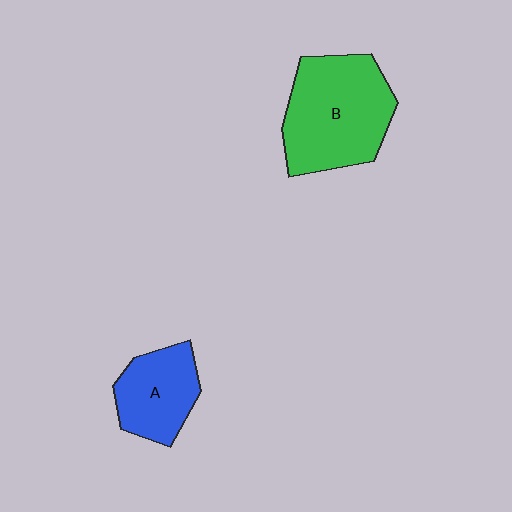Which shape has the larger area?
Shape B (green).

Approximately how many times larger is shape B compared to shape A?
Approximately 1.7 times.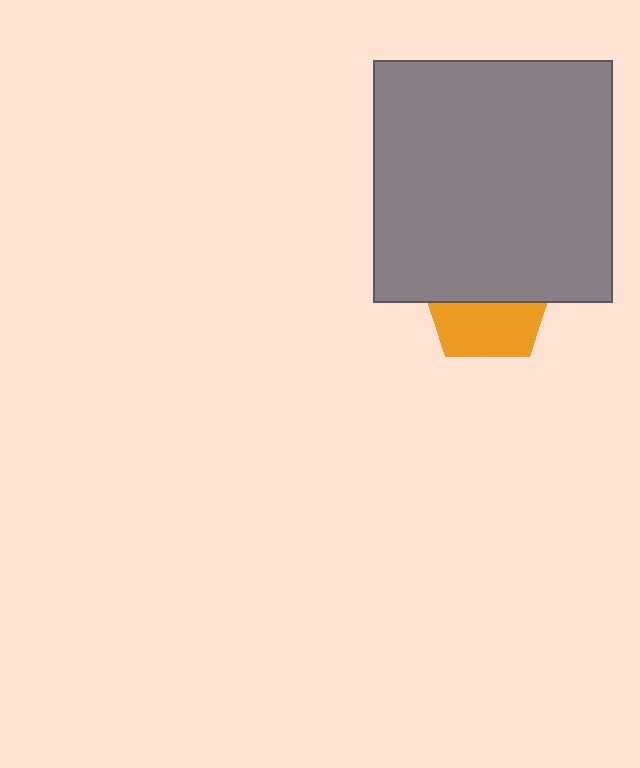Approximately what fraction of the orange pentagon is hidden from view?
Roughly 55% of the orange pentagon is hidden behind the gray rectangle.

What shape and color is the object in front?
The object in front is a gray rectangle.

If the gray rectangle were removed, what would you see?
You would see the complete orange pentagon.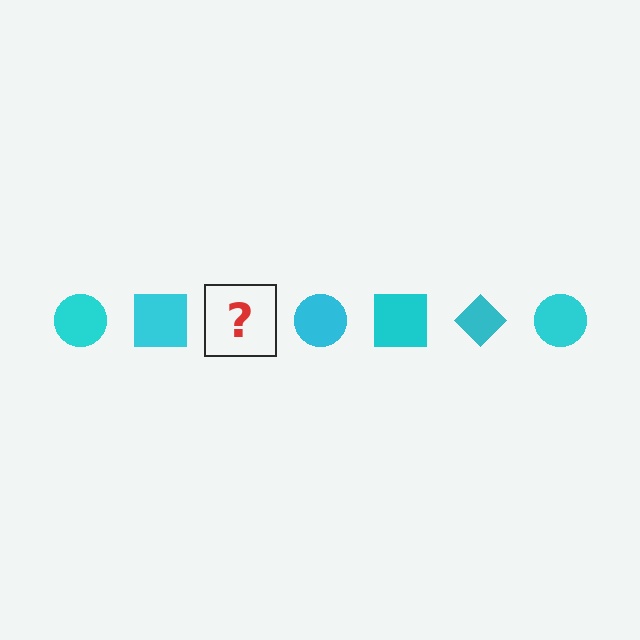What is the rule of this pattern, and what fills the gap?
The rule is that the pattern cycles through circle, square, diamond shapes in cyan. The gap should be filled with a cyan diamond.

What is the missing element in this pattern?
The missing element is a cyan diamond.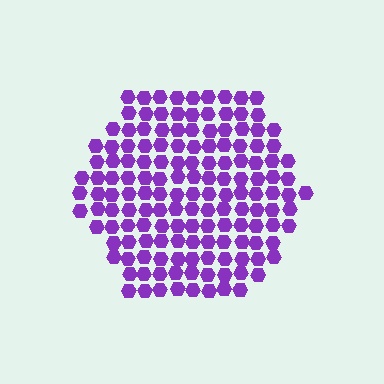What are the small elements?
The small elements are hexagons.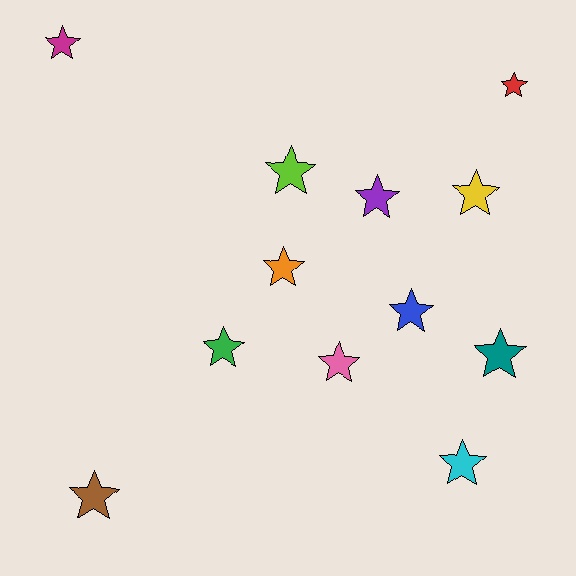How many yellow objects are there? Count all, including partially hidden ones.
There is 1 yellow object.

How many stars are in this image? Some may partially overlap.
There are 12 stars.